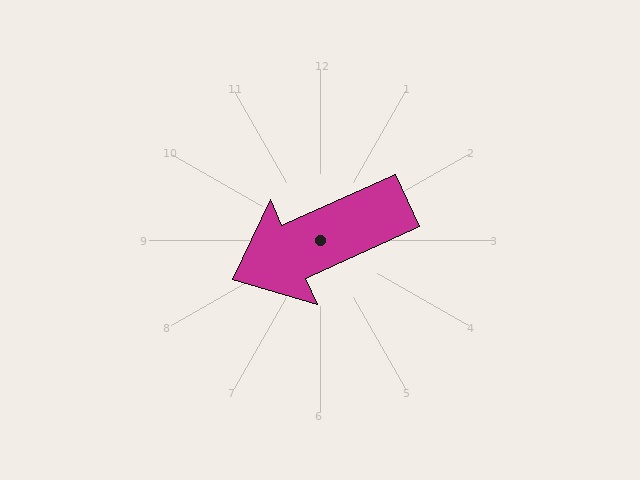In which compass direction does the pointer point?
Southwest.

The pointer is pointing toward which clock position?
Roughly 8 o'clock.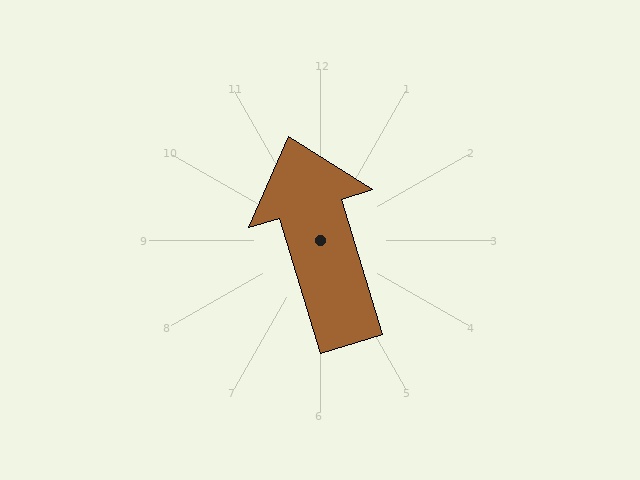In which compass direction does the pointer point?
North.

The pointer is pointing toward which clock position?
Roughly 11 o'clock.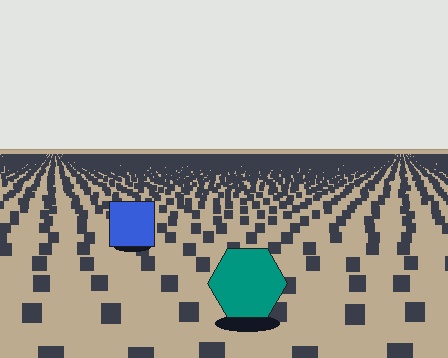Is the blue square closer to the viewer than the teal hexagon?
No. The teal hexagon is closer — you can tell from the texture gradient: the ground texture is coarser near it.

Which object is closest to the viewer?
The teal hexagon is closest. The texture marks near it are larger and more spread out.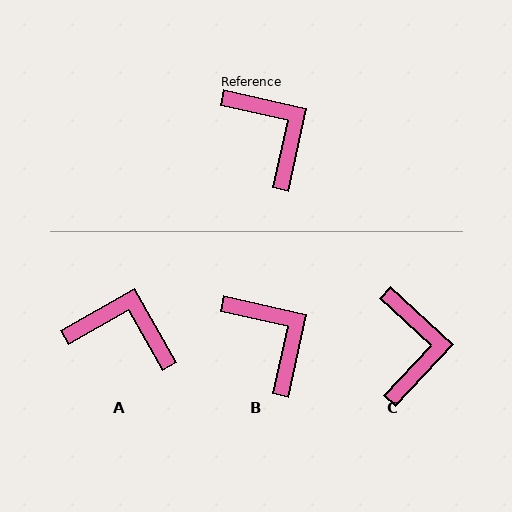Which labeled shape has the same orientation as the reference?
B.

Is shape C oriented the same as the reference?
No, it is off by about 30 degrees.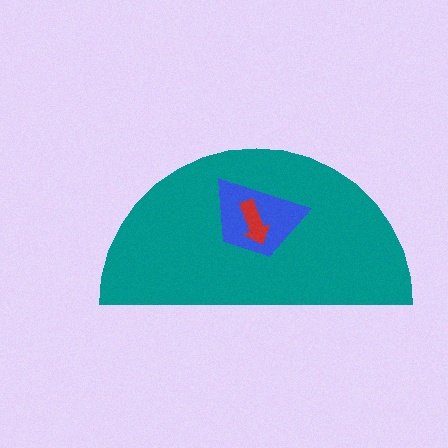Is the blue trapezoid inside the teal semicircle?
Yes.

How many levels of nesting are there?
3.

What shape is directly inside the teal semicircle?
The blue trapezoid.